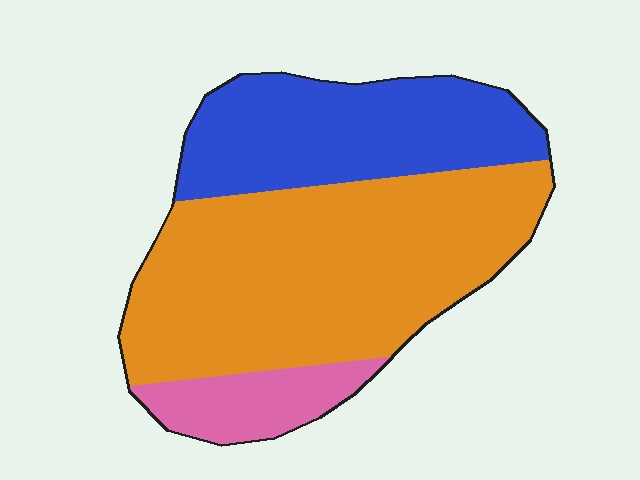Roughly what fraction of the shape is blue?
Blue takes up about one third (1/3) of the shape.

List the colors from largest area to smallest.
From largest to smallest: orange, blue, pink.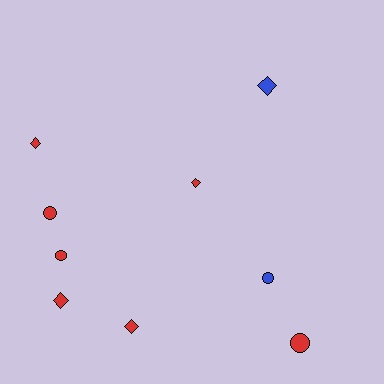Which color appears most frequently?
Red, with 7 objects.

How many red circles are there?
There are 3 red circles.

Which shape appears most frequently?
Diamond, with 5 objects.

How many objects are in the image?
There are 9 objects.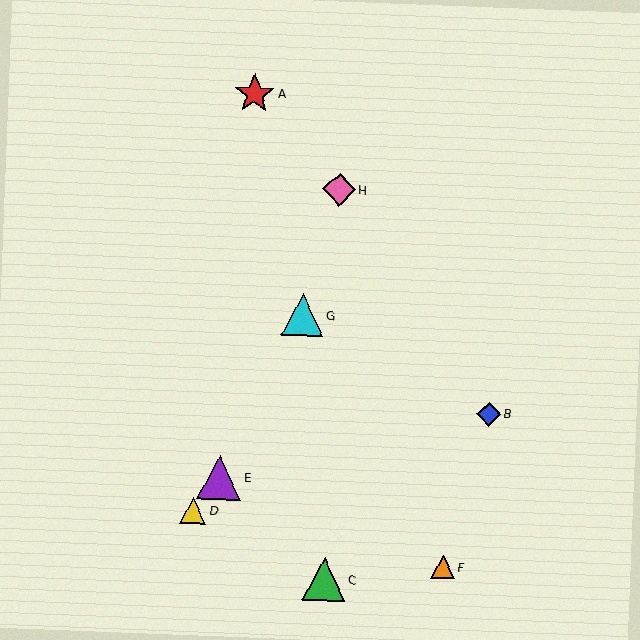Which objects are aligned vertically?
Objects C, H are aligned vertically.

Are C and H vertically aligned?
Yes, both are at x≈324.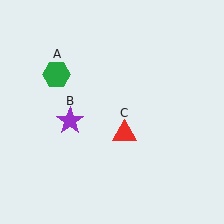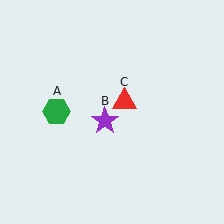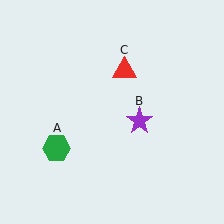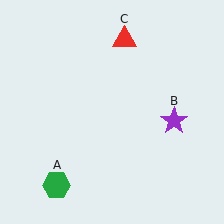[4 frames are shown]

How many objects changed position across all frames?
3 objects changed position: green hexagon (object A), purple star (object B), red triangle (object C).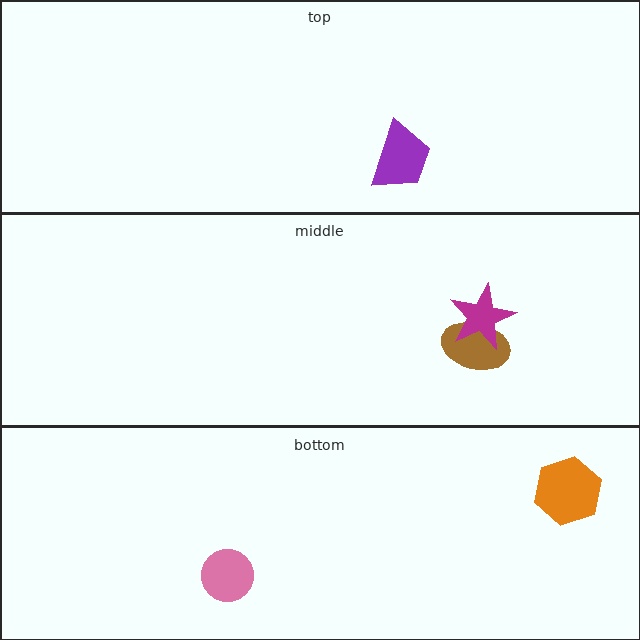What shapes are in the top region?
The purple trapezoid.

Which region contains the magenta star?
The middle region.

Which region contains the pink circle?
The bottom region.